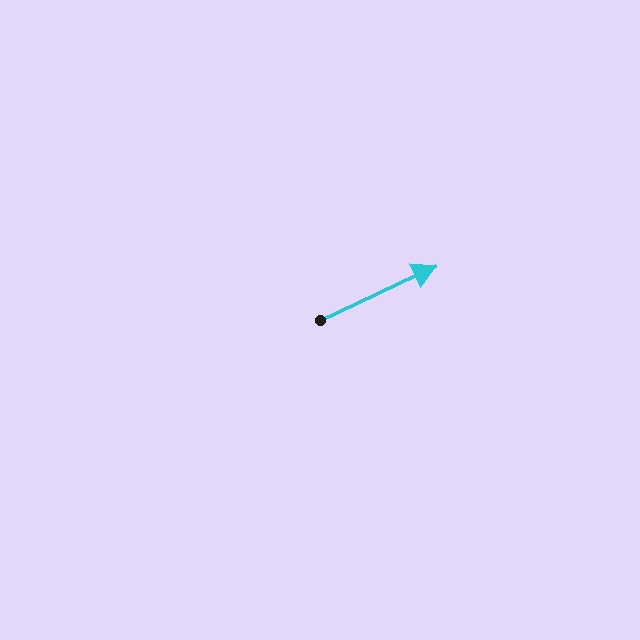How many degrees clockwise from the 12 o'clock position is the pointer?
Approximately 65 degrees.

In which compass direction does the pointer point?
Northeast.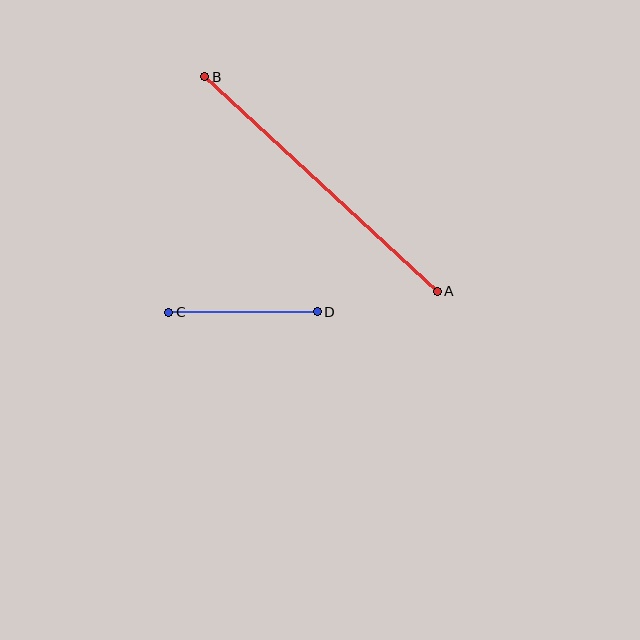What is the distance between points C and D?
The distance is approximately 148 pixels.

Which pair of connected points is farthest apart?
Points A and B are farthest apart.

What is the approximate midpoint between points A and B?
The midpoint is at approximately (321, 184) pixels.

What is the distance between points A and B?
The distance is approximately 317 pixels.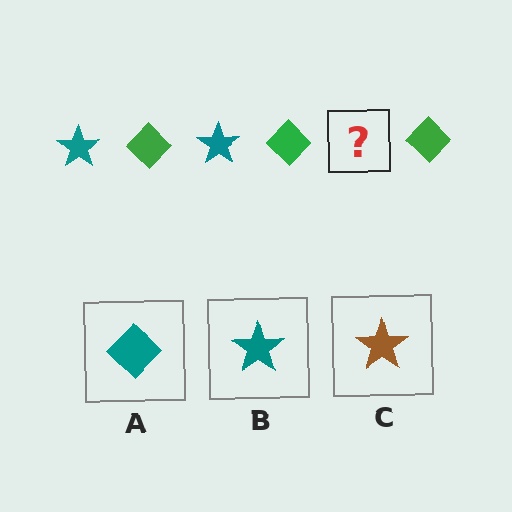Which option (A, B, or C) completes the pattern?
B.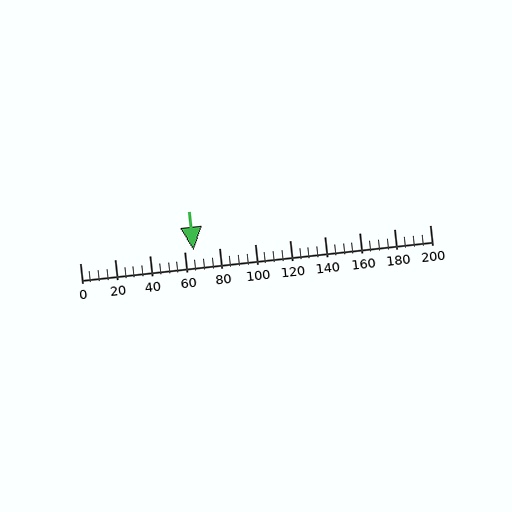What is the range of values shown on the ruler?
The ruler shows values from 0 to 200.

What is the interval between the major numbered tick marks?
The major tick marks are spaced 20 units apart.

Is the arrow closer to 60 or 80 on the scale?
The arrow is closer to 60.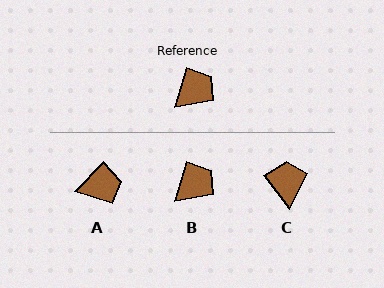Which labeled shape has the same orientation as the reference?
B.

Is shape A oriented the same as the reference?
No, it is off by about 28 degrees.